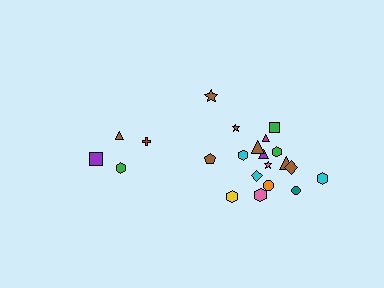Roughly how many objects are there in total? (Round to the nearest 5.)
Roughly 20 objects in total.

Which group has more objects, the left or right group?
The right group.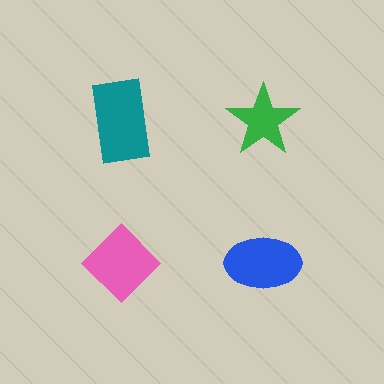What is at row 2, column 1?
A pink diamond.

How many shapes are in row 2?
2 shapes.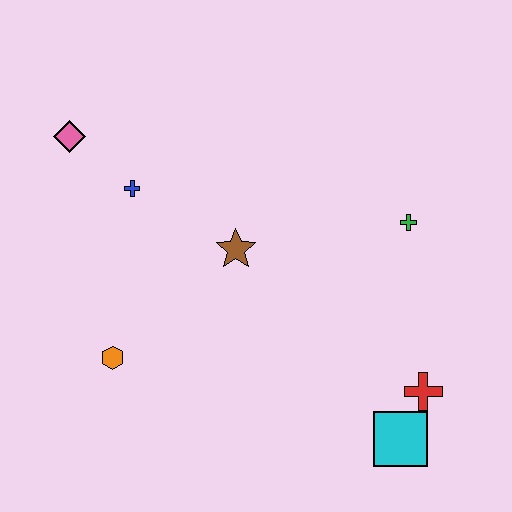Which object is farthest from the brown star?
The cyan square is farthest from the brown star.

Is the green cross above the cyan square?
Yes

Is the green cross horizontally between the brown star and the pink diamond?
No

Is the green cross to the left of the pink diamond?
No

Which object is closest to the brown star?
The blue cross is closest to the brown star.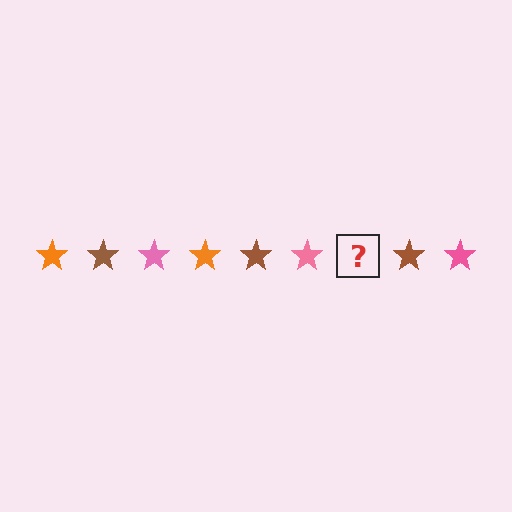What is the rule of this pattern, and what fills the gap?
The rule is that the pattern cycles through orange, brown, pink stars. The gap should be filled with an orange star.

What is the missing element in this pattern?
The missing element is an orange star.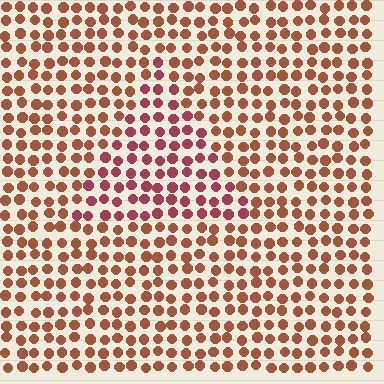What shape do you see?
I see a triangle.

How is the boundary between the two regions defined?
The boundary is defined purely by a slight shift in hue (about 32 degrees). Spacing, size, and orientation are identical on both sides.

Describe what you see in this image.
The image is filled with small brown elements in a uniform arrangement. A triangle-shaped region is visible where the elements are tinted to a slightly different hue, forming a subtle color boundary.